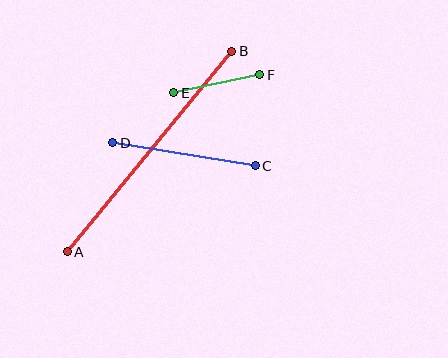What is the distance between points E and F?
The distance is approximately 88 pixels.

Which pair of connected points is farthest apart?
Points A and B are farthest apart.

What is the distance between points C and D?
The distance is approximately 145 pixels.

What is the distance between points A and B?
The distance is approximately 259 pixels.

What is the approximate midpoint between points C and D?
The midpoint is at approximately (184, 154) pixels.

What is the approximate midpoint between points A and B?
The midpoint is at approximately (149, 152) pixels.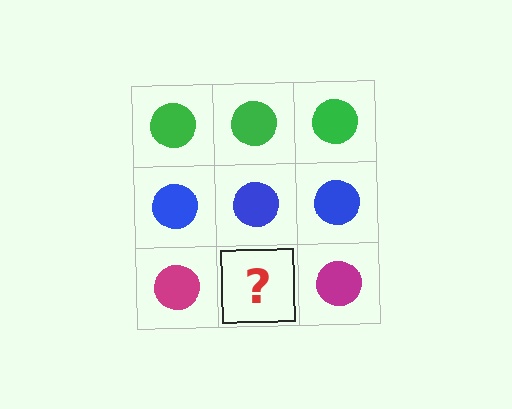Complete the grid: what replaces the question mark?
The question mark should be replaced with a magenta circle.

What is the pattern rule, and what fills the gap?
The rule is that each row has a consistent color. The gap should be filled with a magenta circle.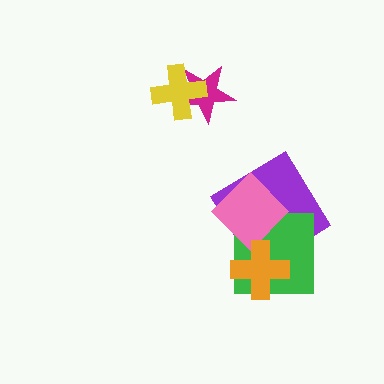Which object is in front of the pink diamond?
The orange cross is in front of the pink diamond.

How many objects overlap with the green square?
3 objects overlap with the green square.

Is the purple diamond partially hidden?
Yes, it is partially covered by another shape.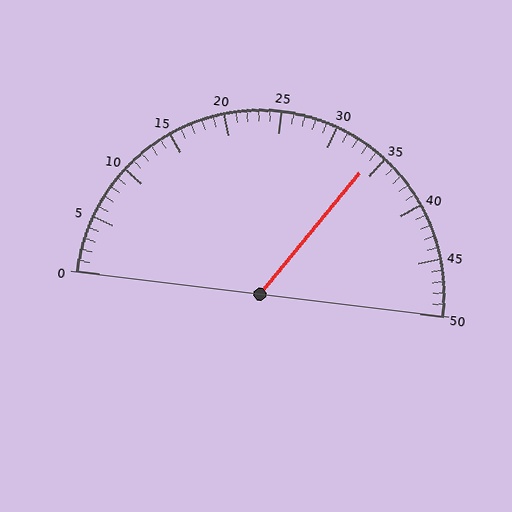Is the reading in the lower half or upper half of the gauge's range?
The reading is in the upper half of the range (0 to 50).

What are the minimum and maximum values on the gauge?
The gauge ranges from 0 to 50.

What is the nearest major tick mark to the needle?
The nearest major tick mark is 35.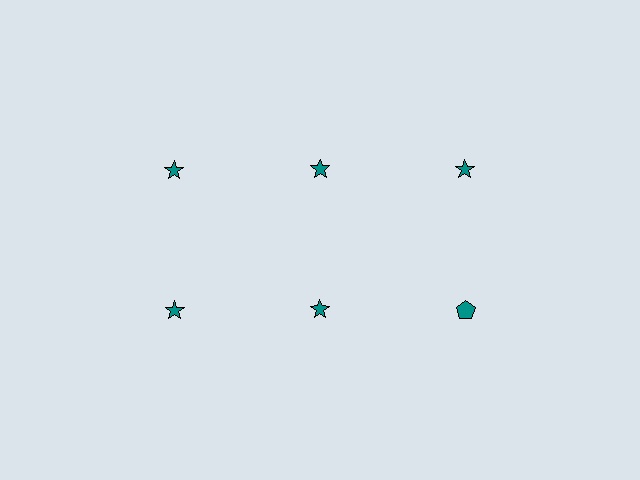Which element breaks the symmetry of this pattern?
The teal pentagon in the second row, center column breaks the symmetry. All other shapes are teal stars.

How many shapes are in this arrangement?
There are 6 shapes arranged in a grid pattern.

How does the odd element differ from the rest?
It has a different shape: pentagon instead of star.